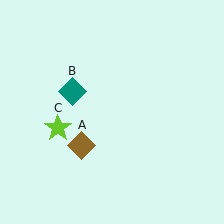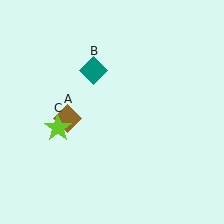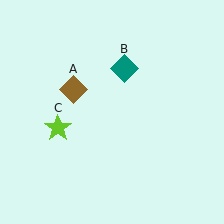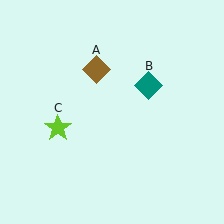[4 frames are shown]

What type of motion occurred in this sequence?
The brown diamond (object A), teal diamond (object B) rotated clockwise around the center of the scene.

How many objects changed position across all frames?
2 objects changed position: brown diamond (object A), teal diamond (object B).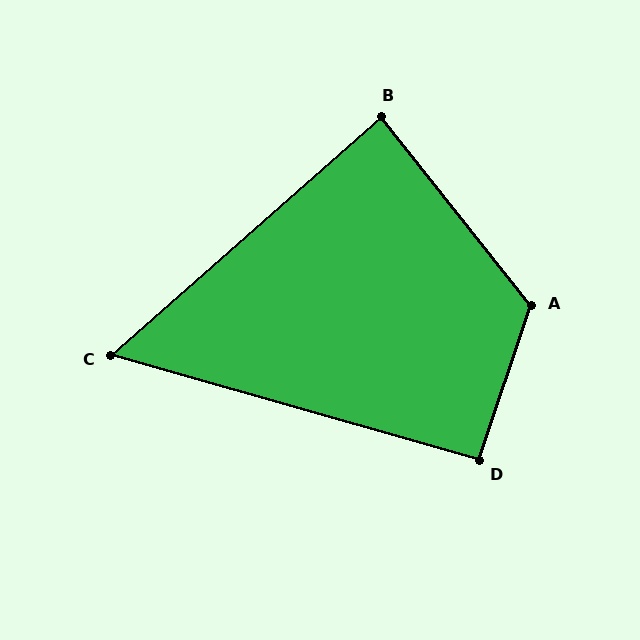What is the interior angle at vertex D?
Approximately 93 degrees (approximately right).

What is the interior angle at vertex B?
Approximately 87 degrees (approximately right).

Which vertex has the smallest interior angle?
C, at approximately 57 degrees.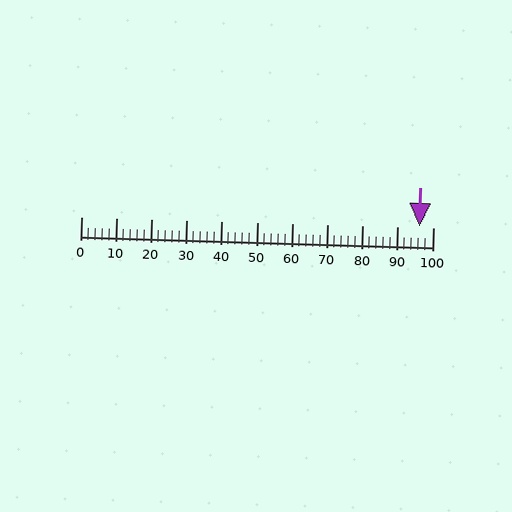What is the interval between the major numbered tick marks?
The major tick marks are spaced 10 units apart.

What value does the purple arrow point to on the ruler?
The purple arrow points to approximately 96.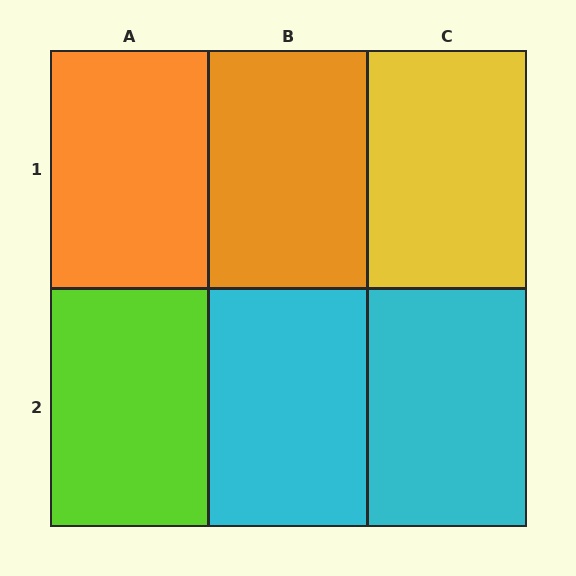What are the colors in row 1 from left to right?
Orange, orange, yellow.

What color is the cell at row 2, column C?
Cyan.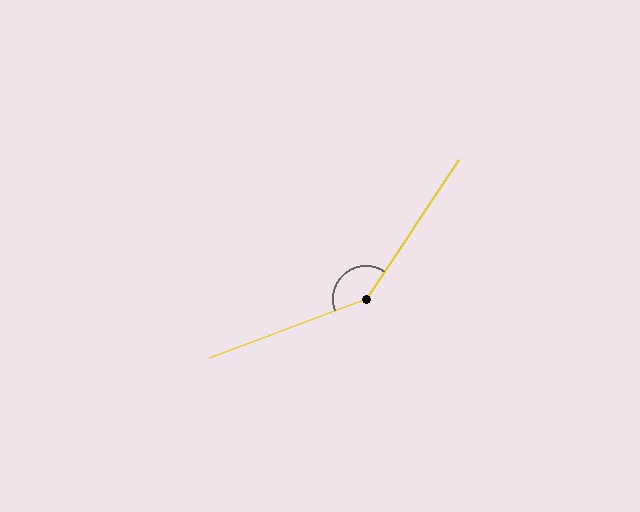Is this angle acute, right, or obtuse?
It is obtuse.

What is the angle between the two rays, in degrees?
Approximately 144 degrees.